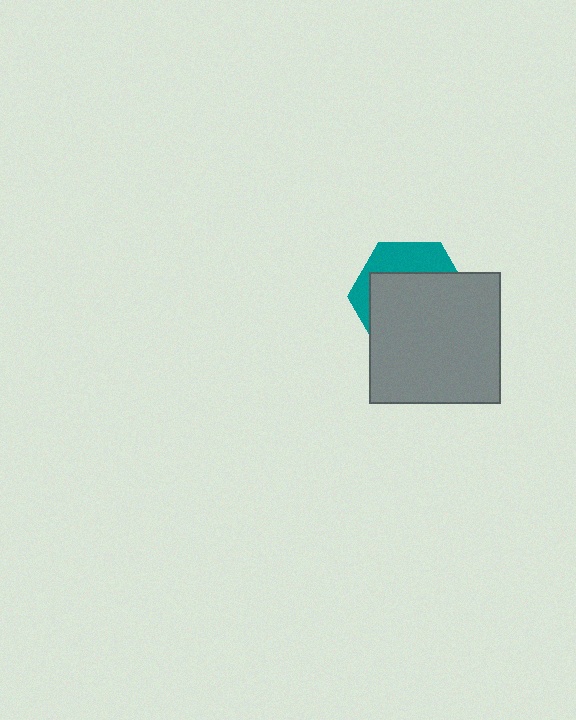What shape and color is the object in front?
The object in front is a gray square.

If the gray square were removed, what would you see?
You would see the complete teal hexagon.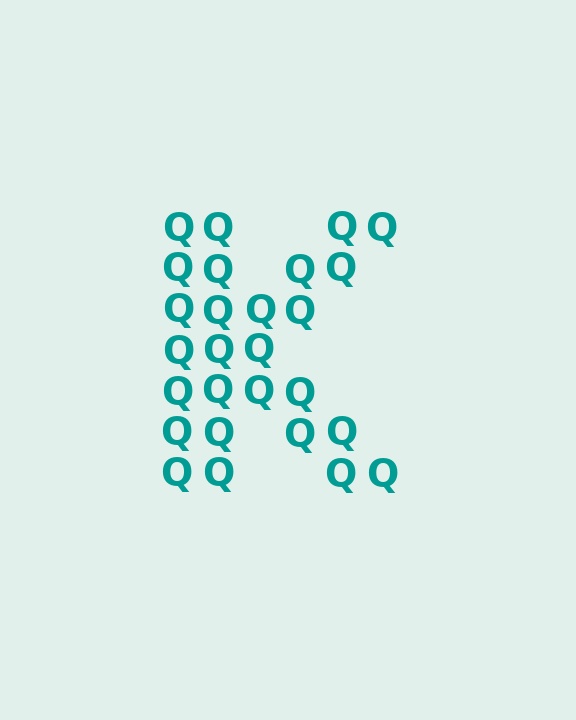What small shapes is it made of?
It is made of small letter Q's.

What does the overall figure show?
The overall figure shows the letter K.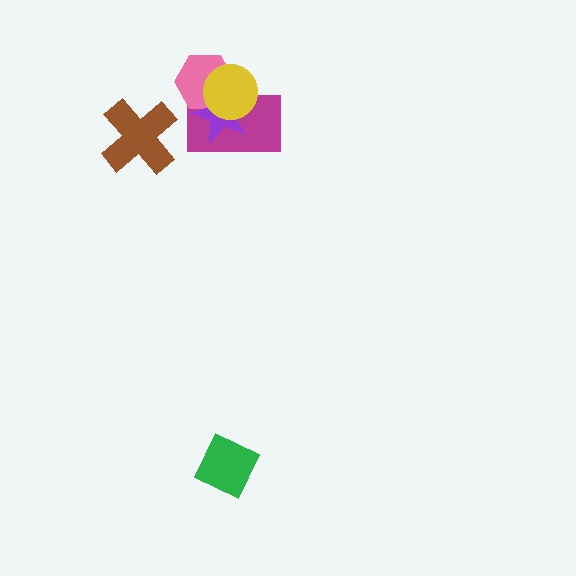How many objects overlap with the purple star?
3 objects overlap with the purple star.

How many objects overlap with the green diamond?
0 objects overlap with the green diamond.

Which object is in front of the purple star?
The yellow circle is in front of the purple star.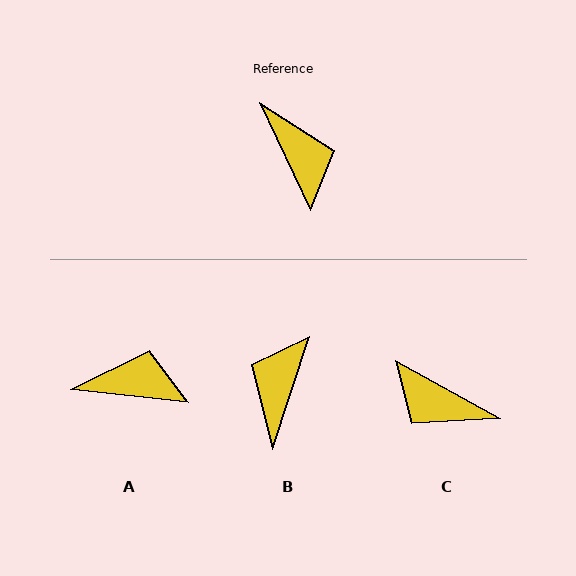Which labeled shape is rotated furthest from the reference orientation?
C, about 144 degrees away.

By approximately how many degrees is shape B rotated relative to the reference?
Approximately 136 degrees counter-clockwise.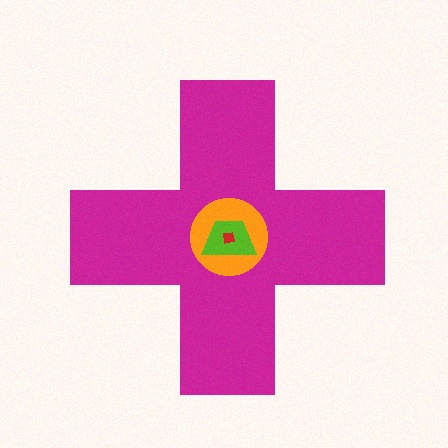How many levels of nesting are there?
4.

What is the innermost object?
The red square.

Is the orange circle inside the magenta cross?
Yes.